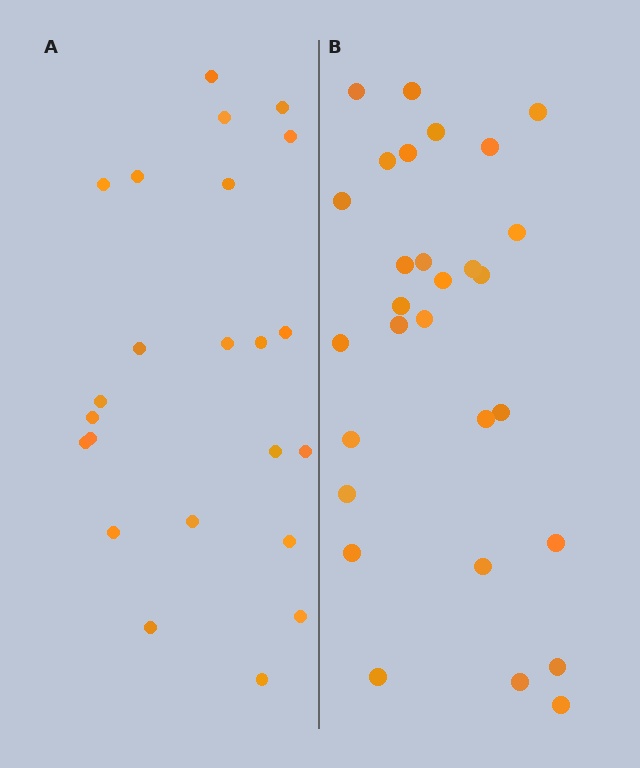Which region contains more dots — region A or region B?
Region B (the right region) has more dots.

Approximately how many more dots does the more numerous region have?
Region B has about 6 more dots than region A.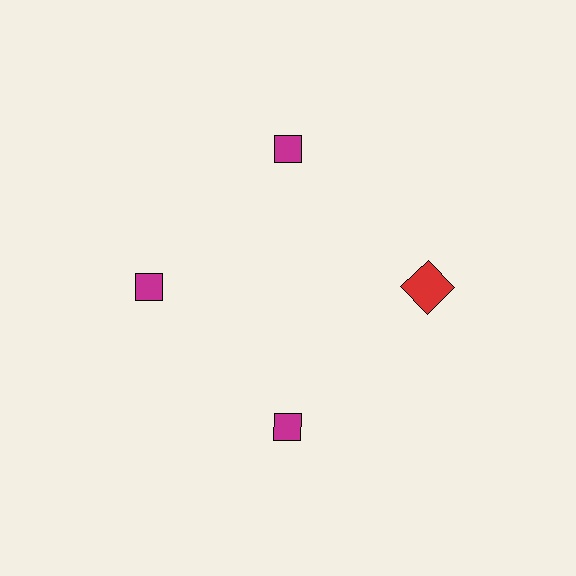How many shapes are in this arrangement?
There are 4 shapes arranged in a ring pattern.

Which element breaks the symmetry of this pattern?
The red square at roughly the 3 o'clock position breaks the symmetry. All other shapes are magenta diamonds.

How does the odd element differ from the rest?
It differs in both color (red instead of magenta) and shape (square instead of diamond).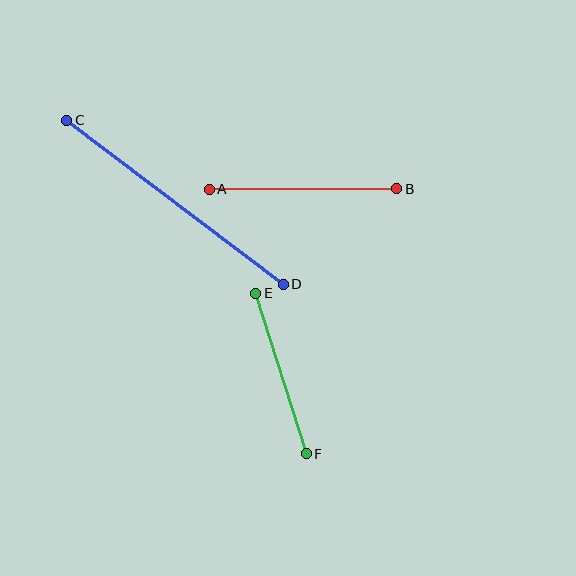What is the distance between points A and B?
The distance is approximately 187 pixels.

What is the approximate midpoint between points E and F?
The midpoint is at approximately (281, 374) pixels.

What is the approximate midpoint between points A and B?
The midpoint is at approximately (303, 189) pixels.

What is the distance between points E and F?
The distance is approximately 168 pixels.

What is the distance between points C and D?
The distance is approximately 272 pixels.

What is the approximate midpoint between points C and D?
The midpoint is at approximately (175, 202) pixels.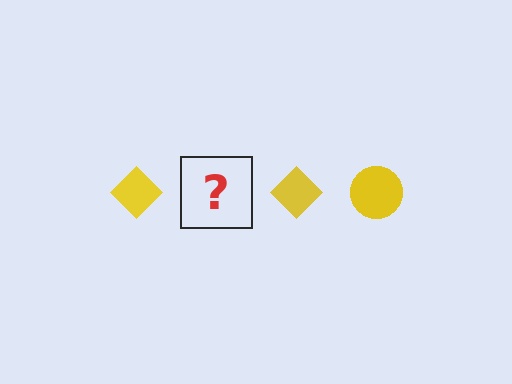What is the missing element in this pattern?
The missing element is a yellow circle.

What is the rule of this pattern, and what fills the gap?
The rule is that the pattern cycles through diamond, circle shapes in yellow. The gap should be filled with a yellow circle.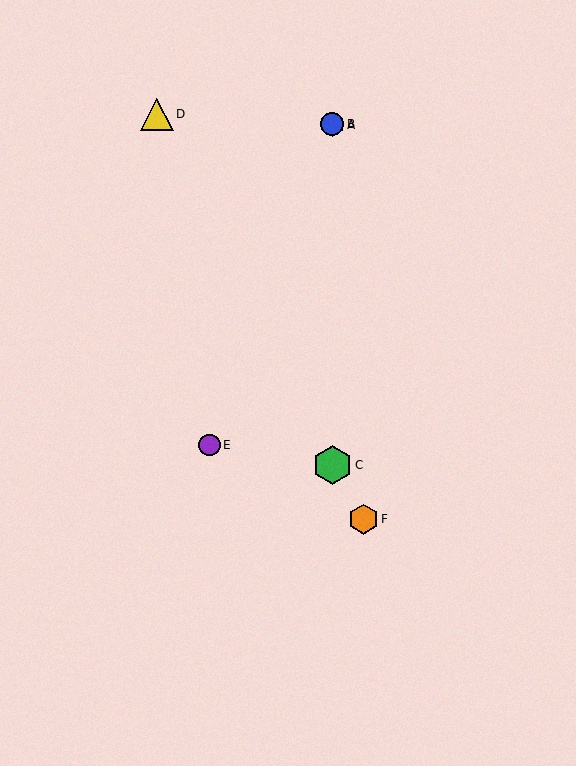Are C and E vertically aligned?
No, C is at x≈332 and E is at x≈210.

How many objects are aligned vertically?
3 objects (A, B, C) are aligned vertically.